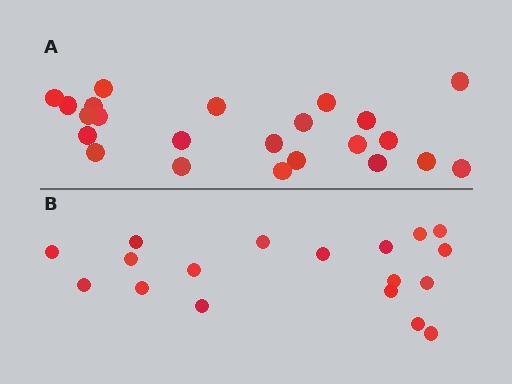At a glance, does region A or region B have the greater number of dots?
Region A (the top region) has more dots.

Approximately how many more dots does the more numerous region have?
Region A has about 5 more dots than region B.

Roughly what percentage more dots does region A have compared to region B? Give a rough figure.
About 30% more.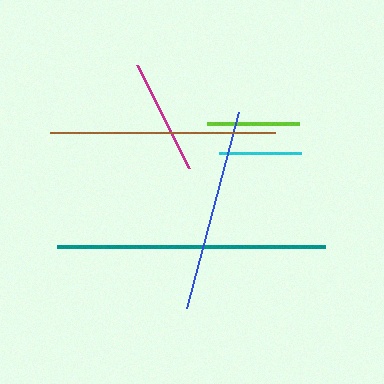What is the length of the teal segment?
The teal segment is approximately 268 pixels long.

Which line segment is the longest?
The teal line is the longest at approximately 268 pixels.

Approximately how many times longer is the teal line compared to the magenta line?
The teal line is approximately 2.3 times the length of the magenta line.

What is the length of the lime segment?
The lime segment is approximately 92 pixels long.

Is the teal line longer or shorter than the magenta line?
The teal line is longer than the magenta line.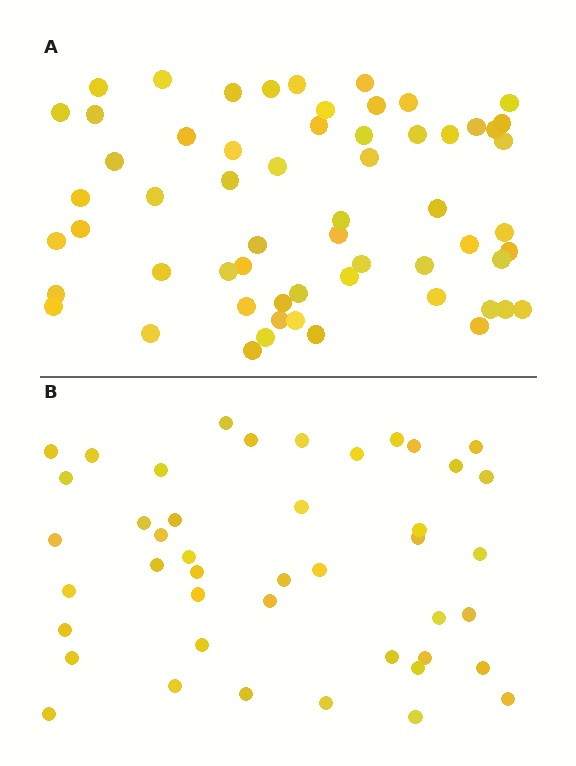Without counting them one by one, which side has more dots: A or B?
Region A (the top region) has more dots.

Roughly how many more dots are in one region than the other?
Region A has approximately 15 more dots than region B.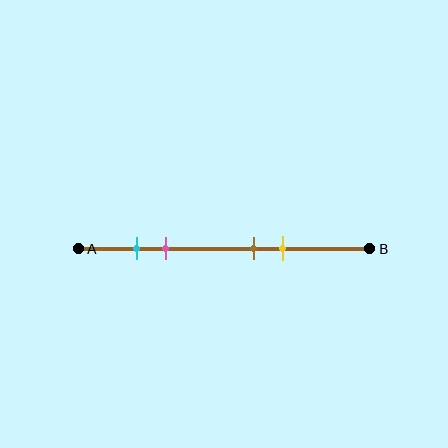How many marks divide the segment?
There are 4 marks dividing the segment.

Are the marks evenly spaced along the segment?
No, the marks are not evenly spaced.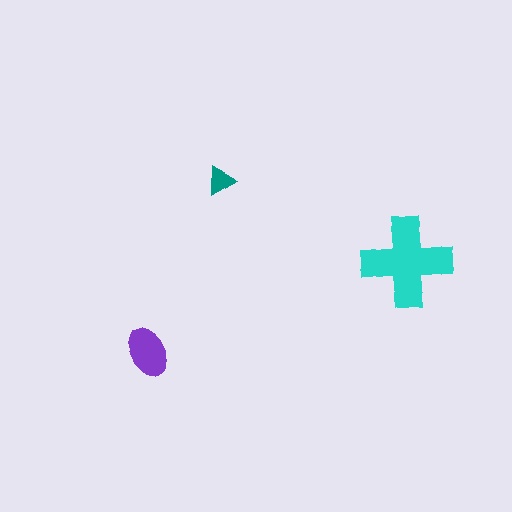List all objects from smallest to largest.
The teal triangle, the purple ellipse, the cyan cross.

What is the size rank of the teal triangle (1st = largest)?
3rd.